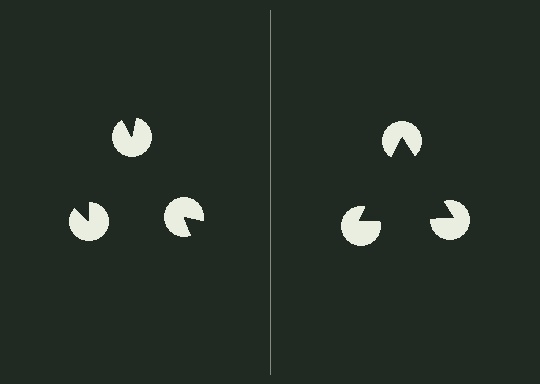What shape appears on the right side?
An illusory triangle.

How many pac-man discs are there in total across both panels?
6 — 3 on each side.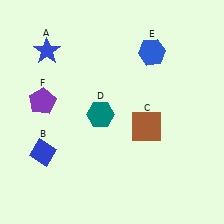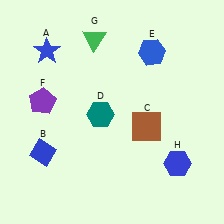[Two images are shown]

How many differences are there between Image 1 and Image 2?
There are 2 differences between the two images.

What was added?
A green triangle (G), a blue hexagon (H) were added in Image 2.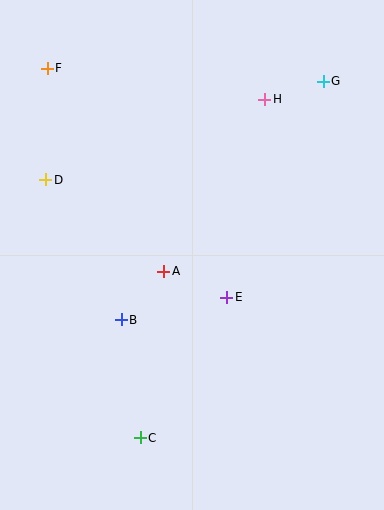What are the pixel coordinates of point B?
Point B is at (121, 320).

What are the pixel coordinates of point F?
Point F is at (47, 68).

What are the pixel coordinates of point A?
Point A is at (164, 271).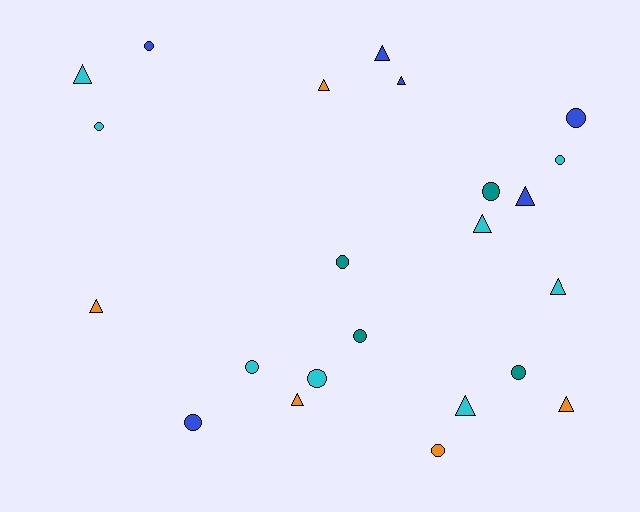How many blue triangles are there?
There are 3 blue triangles.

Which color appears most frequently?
Cyan, with 8 objects.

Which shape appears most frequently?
Circle, with 12 objects.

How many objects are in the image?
There are 23 objects.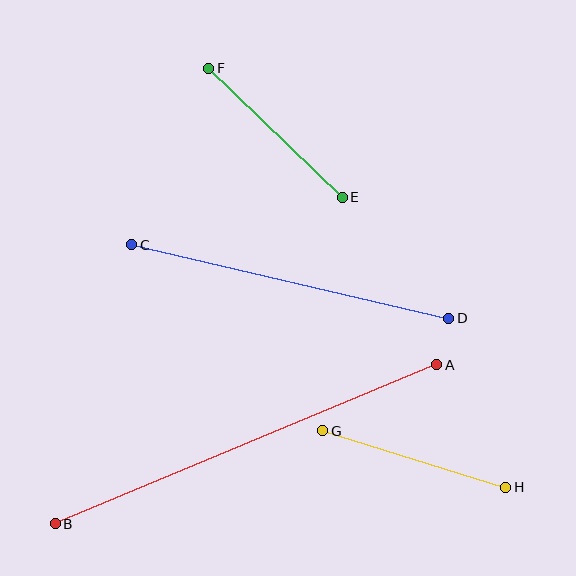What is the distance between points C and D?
The distance is approximately 325 pixels.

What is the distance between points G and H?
The distance is approximately 192 pixels.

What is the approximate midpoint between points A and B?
The midpoint is at approximately (246, 444) pixels.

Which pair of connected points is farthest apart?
Points A and B are farthest apart.